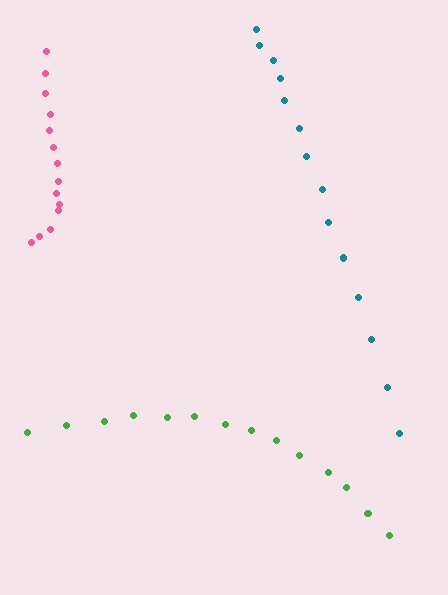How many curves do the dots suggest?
There are 3 distinct paths.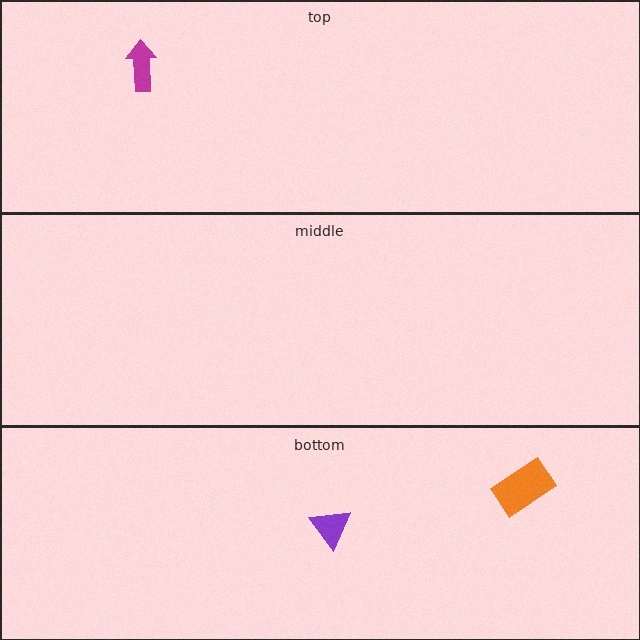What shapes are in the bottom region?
The orange rectangle, the purple triangle.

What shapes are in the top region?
The magenta arrow.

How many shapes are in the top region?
1.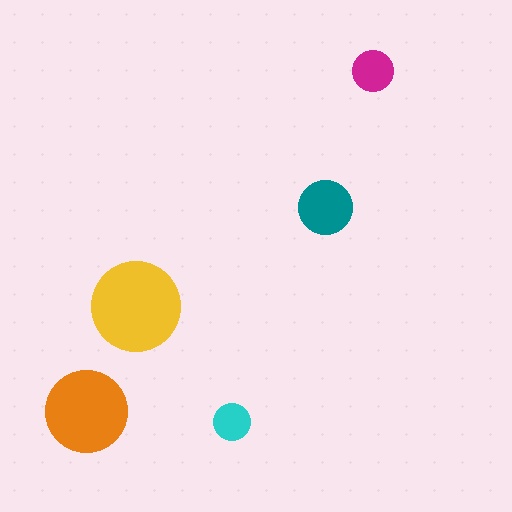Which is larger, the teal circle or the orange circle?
The orange one.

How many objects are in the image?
There are 5 objects in the image.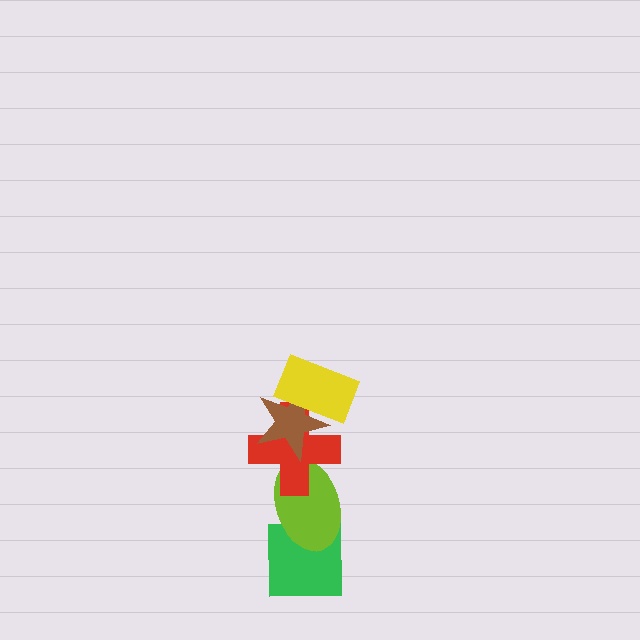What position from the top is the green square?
The green square is 5th from the top.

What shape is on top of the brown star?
The yellow rectangle is on top of the brown star.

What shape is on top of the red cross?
The brown star is on top of the red cross.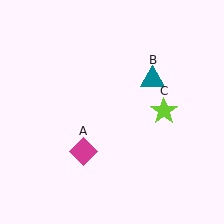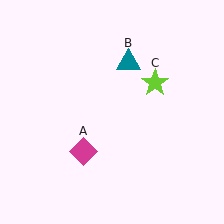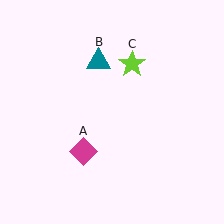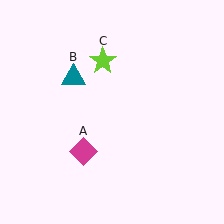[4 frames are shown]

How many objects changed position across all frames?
2 objects changed position: teal triangle (object B), lime star (object C).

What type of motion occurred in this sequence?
The teal triangle (object B), lime star (object C) rotated counterclockwise around the center of the scene.